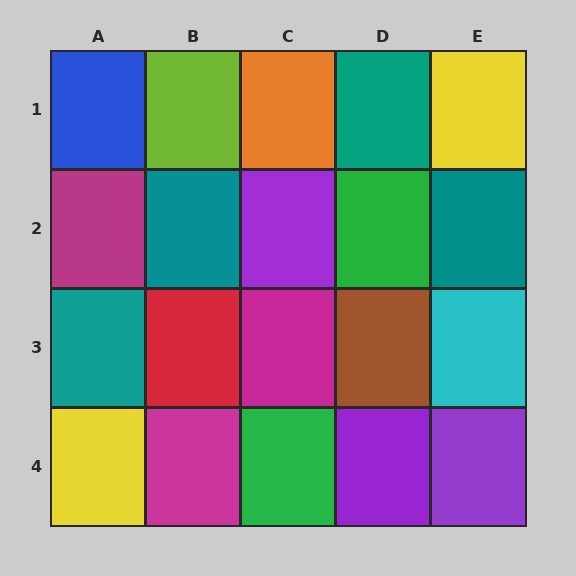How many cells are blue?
1 cell is blue.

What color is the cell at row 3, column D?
Brown.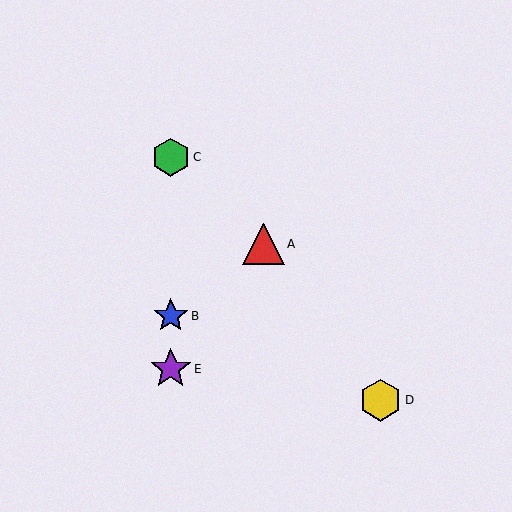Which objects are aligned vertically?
Objects B, C, E are aligned vertically.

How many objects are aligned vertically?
3 objects (B, C, E) are aligned vertically.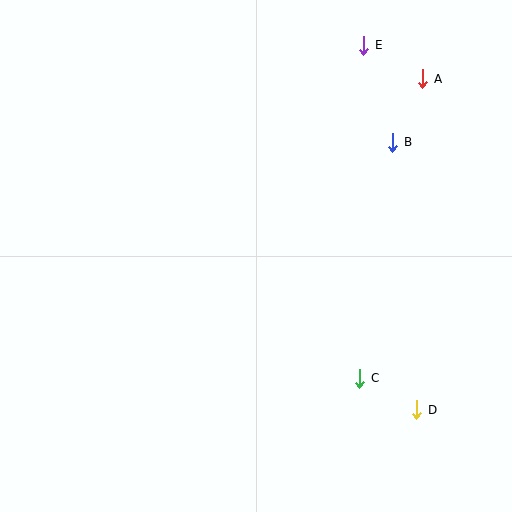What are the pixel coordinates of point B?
Point B is at (393, 142).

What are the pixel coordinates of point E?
Point E is at (364, 45).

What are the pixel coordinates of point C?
Point C is at (360, 378).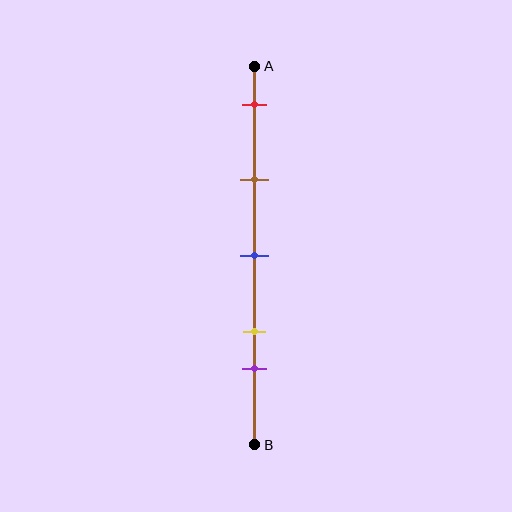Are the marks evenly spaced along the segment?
No, the marks are not evenly spaced.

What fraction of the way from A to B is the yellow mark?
The yellow mark is approximately 70% (0.7) of the way from A to B.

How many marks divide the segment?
There are 5 marks dividing the segment.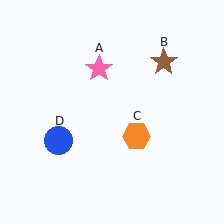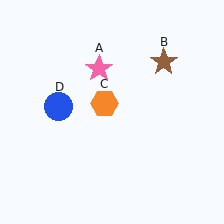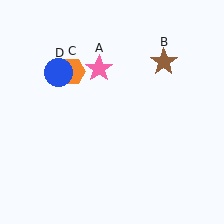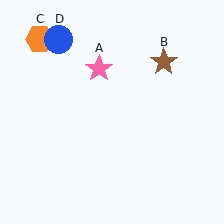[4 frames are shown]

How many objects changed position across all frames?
2 objects changed position: orange hexagon (object C), blue circle (object D).